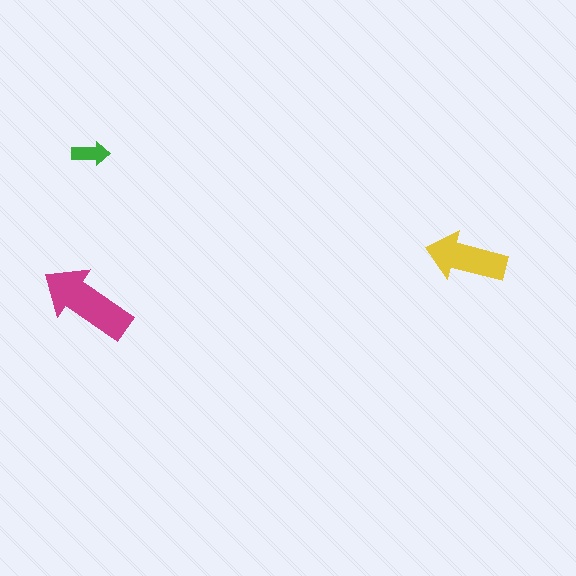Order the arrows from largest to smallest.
the magenta one, the yellow one, the green one.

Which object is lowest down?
The magenta arrow is bottommost.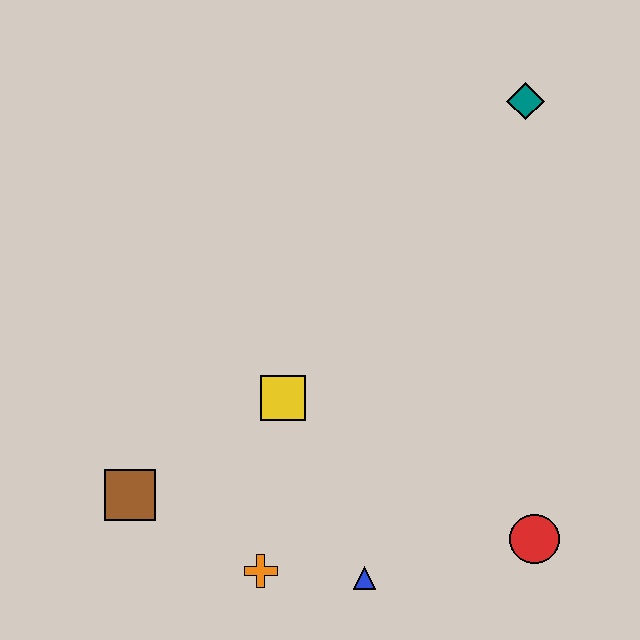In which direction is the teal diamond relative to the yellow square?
The teal diamond is above the yellow square.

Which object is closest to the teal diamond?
The yellow square is closest to the teal diamond.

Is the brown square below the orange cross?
No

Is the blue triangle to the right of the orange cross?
Yes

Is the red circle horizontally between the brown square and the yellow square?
No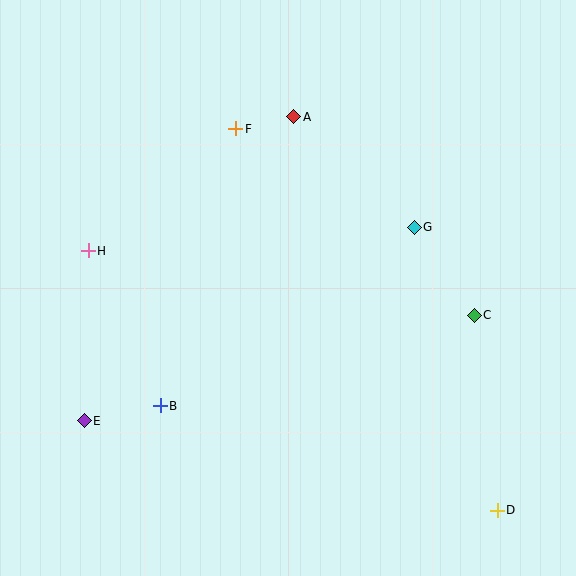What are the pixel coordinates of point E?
Point E is at (84, 421).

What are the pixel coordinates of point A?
Point A is at (294, 117).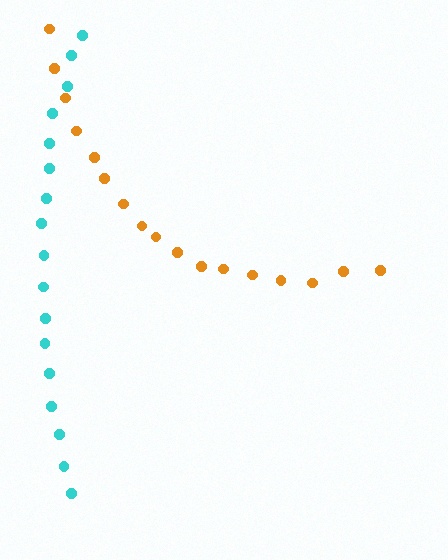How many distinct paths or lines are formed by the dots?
There are 2 distinct paths.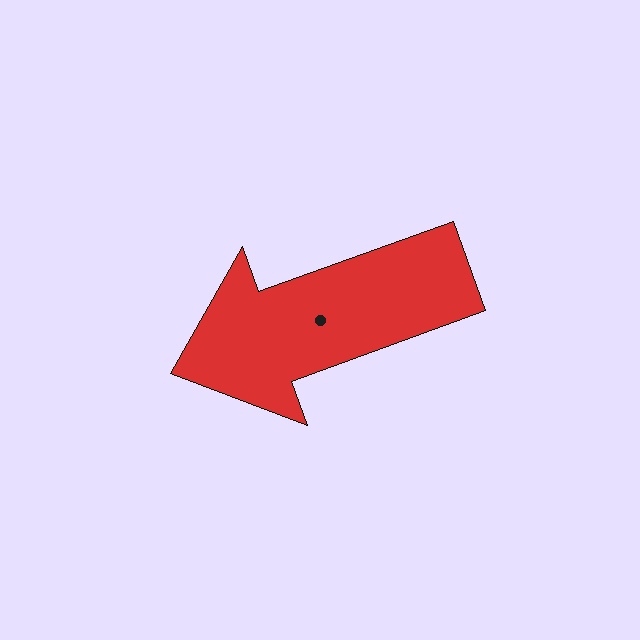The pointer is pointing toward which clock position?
Roughly 8 o'clock.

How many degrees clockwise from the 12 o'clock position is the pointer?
Approximately 250 degrees.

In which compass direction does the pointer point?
West.